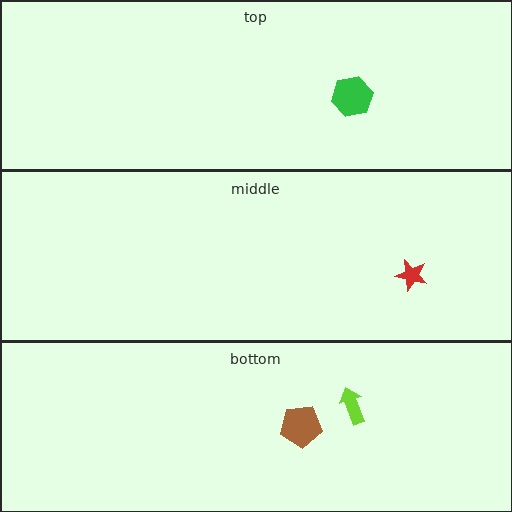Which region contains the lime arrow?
The bottom region.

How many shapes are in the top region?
1.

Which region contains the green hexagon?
The top region.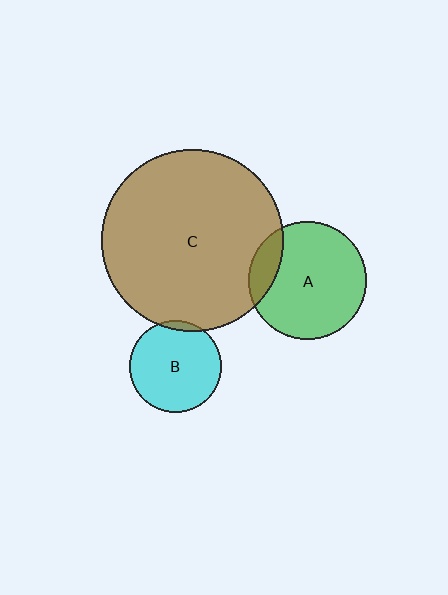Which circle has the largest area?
Circle C (brown).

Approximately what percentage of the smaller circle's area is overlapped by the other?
Approximately 15%.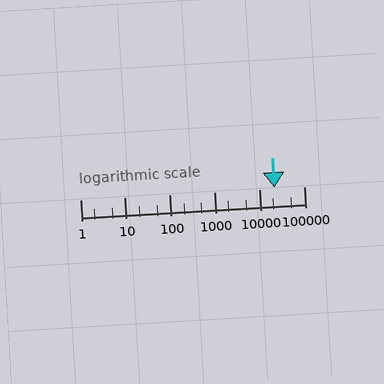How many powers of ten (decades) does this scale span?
The scale spans 5 decades, from 1 to 100000.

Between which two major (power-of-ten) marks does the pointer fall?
The pointer is between 10000 and 100000.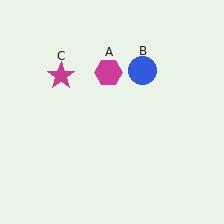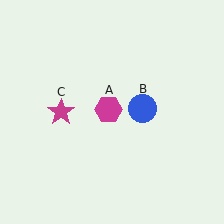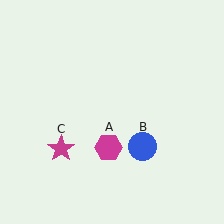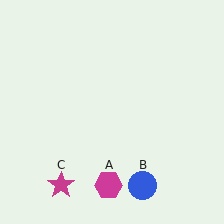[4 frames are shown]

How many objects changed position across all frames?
3 objects changed position: magenta hexagon (object A), blue circle (object B), magenta star (object C).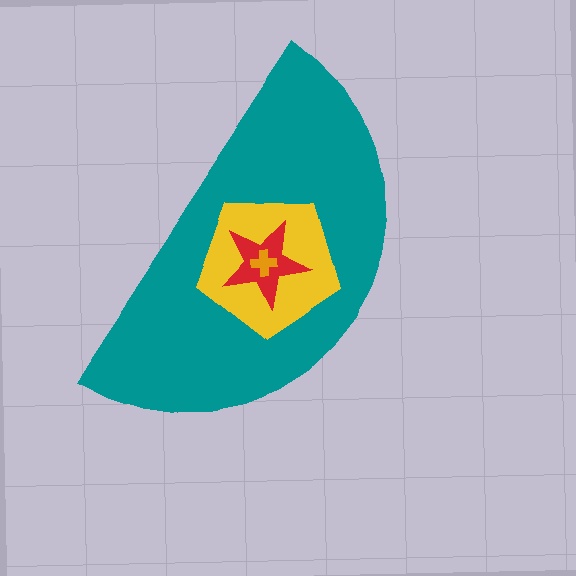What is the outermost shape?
The teal semicircle.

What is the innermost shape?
The orange cross.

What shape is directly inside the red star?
The orange cross.